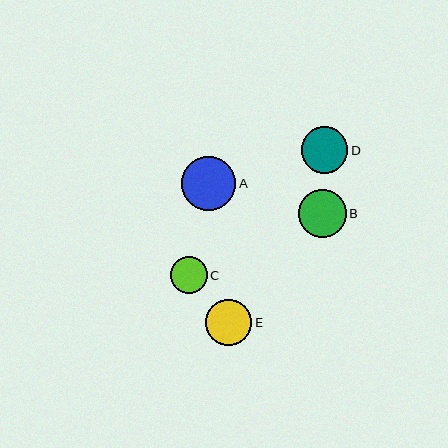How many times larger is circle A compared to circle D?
Circle A is approximately 1.2 times the size of circle D.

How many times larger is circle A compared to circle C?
Circle A is approximately 1.5 times the size of circle C.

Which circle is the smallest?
Circle C is the smallest with a size of approximately 37 pixels.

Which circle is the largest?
Circle A is the largest with a size of approximately 55 pixels.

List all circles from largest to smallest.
From largest to smallest: A, B, D, E, C.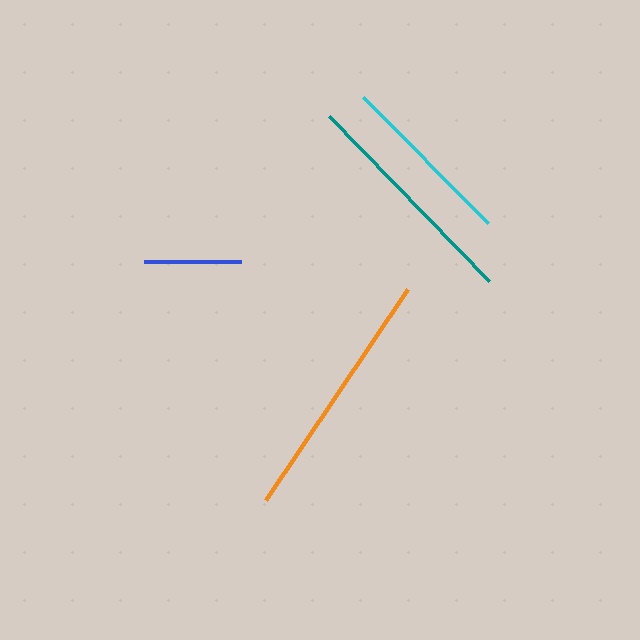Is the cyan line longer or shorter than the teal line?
The teal line is longer than the cyan line.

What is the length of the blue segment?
The blue segment is approximately 97 pixels long.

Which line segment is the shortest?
The blue line is the shortest at approximately 97 pixels.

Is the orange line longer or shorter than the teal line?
The orange line is longer than the teal line.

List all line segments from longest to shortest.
From longest to shortest: orange, teal, cyan, blue.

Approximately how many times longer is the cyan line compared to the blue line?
The cyan line is approximately 1.8 times the length of the blue line.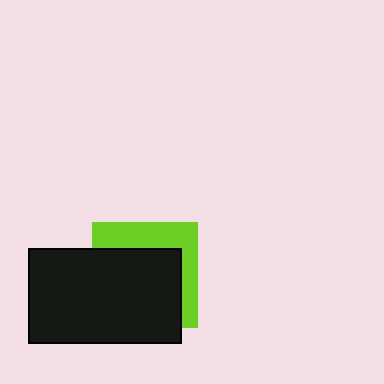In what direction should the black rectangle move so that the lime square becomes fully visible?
The black rectangle should move toward the lower-left. That is the shortest direction to clear the overlap and leave the lime square fully visible.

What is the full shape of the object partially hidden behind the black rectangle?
The partially hidden object is a lime square.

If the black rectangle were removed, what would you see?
You would see the complete lime square.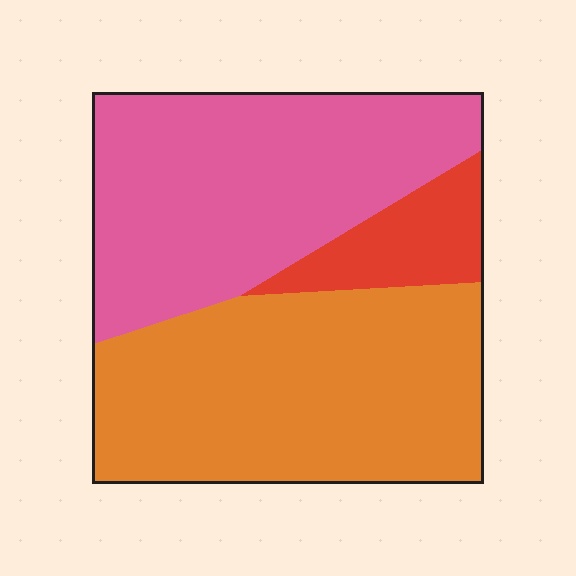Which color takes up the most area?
Orange, at roughly 45%.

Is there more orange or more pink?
Orange.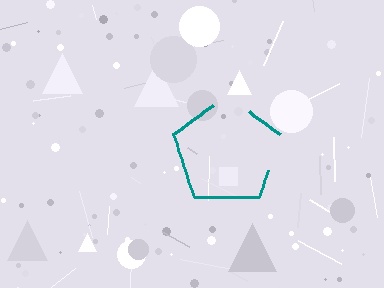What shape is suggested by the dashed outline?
The dashed outline suggests a pentagon.